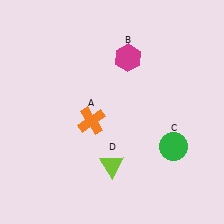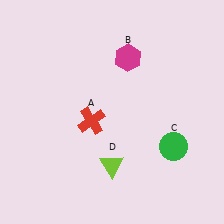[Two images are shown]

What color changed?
The cross (A) changed from orange in Image 1 to red in Image 2.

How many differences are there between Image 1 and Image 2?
There is 1 difference between the two images.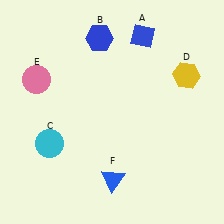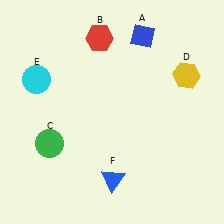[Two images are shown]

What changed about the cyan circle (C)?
In Image 1, C is cyan. In Image 2, it changed to green.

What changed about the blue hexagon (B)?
In Image 1, B is blue. In Image 2, it changed to red.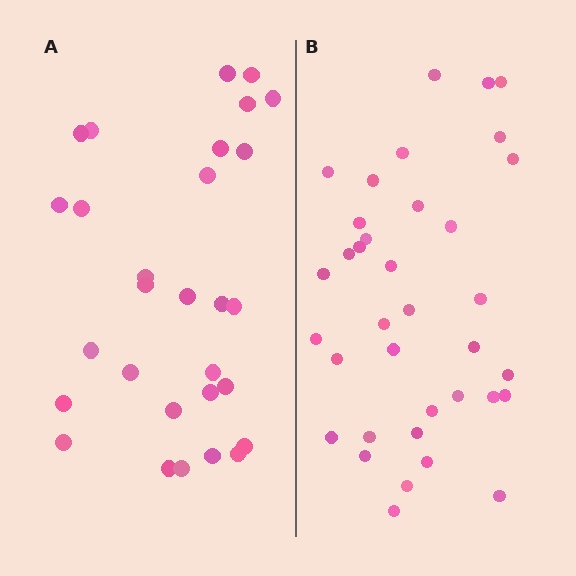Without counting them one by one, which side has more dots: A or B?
Region B (the right region) has more dots.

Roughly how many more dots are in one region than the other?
Region B has roughly 8 or so more dots than region A.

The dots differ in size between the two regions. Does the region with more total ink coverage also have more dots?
No. Region A has more total ink coverage because its dots are larger, but region B actually contains more individual dots. Total area can be misleading — the number of items is what matters here.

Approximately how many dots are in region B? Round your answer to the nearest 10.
About 40 dots. (The exact count is 36, which rounds to 40.)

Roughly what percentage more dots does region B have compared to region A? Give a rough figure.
About 25% more.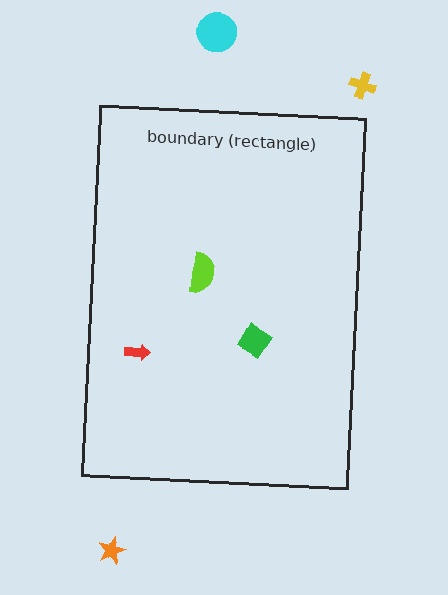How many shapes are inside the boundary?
3 inside, 3 outside.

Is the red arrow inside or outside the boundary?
Inside.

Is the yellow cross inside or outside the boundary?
Outside.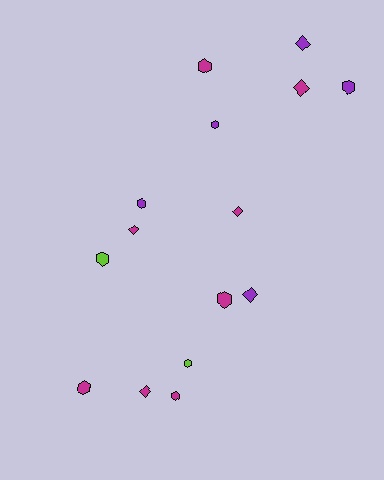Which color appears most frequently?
Magenta, with 8 objects.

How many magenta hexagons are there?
There are 4 magenta hexagons.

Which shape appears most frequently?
Hexagon, with 9 objects.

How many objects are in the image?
There are 15 objects.